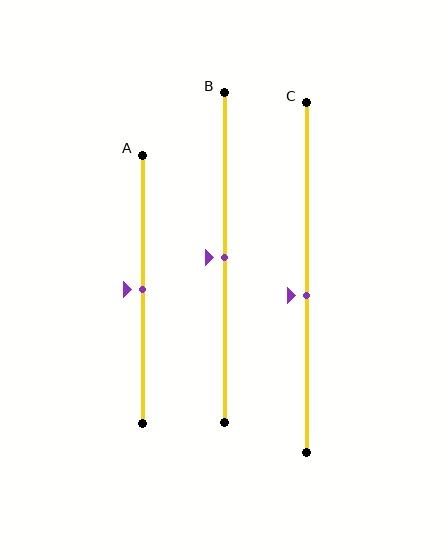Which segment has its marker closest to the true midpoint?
Segment A has its marker closest to the true midpoint.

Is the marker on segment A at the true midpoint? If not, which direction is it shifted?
Yes, the marker on segment A is at the true midpoint.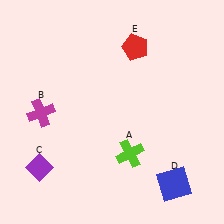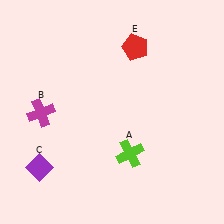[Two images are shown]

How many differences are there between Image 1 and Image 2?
There is 1 difference between the two images.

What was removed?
The blue square (D) was removed in Image 2.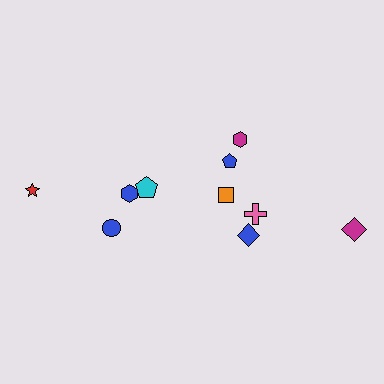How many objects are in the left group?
There are 4 objects.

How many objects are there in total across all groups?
There are 10 objects.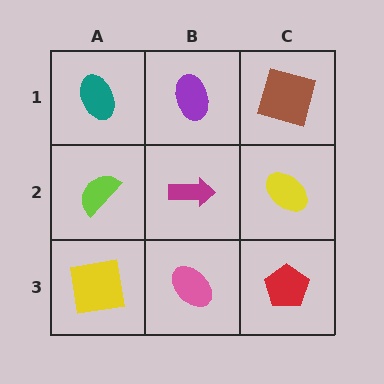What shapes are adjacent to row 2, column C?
A brown square (row 1, column C), a red pentagon (row 3, column C), a magenta arrow (row 2, column B).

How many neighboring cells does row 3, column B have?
3.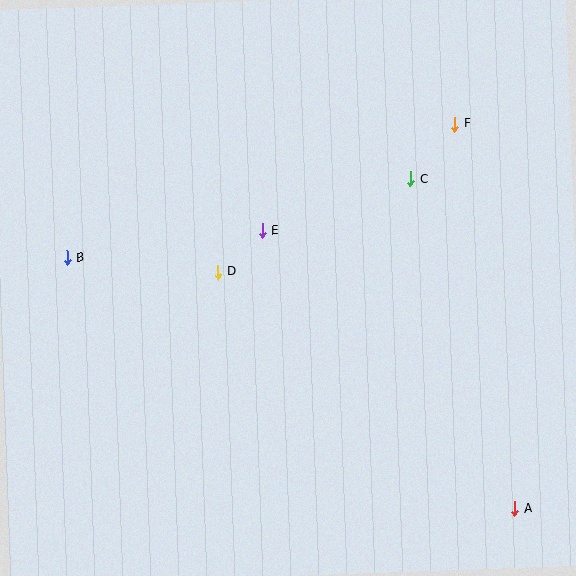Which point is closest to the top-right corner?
Point F is closest to the top-right corner.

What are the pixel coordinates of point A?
Point A is at (515, 509).